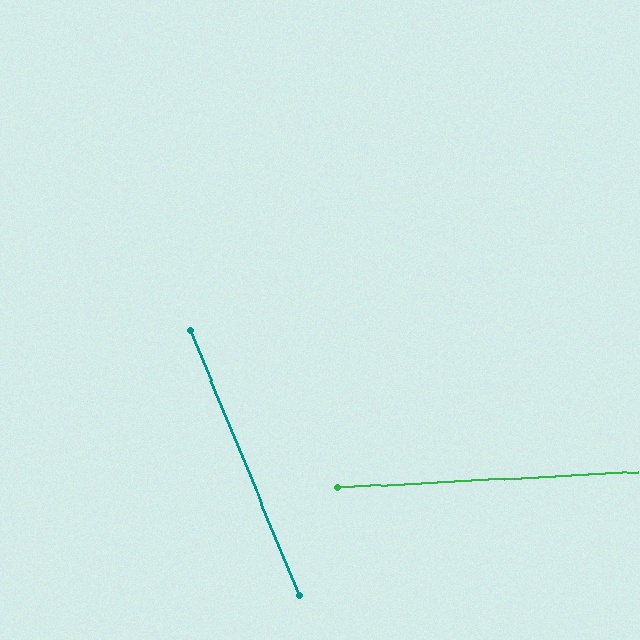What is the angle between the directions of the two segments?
Approximately 71 degrees.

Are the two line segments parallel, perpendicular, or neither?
Neither parallel nor perpendicular — they differ by about 71°.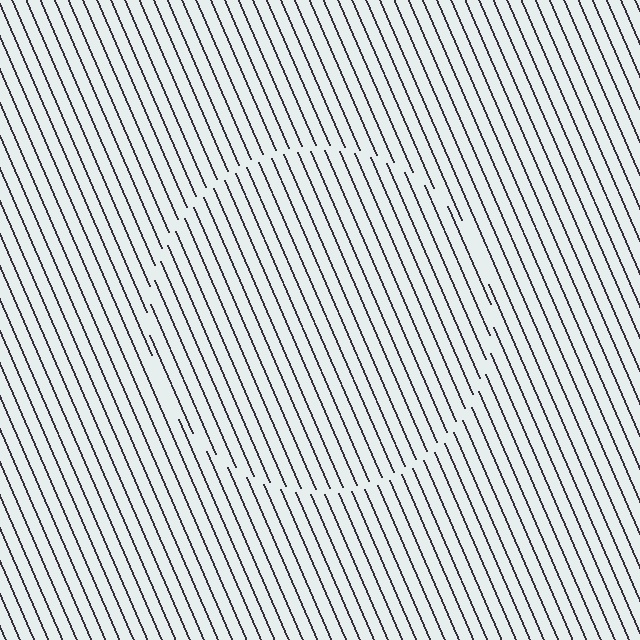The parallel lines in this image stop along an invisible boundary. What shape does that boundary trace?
An illusory circle. The interior of the shape contains the same grating, shifted by half a period — the contour is defined by the phase discontinuity where line-ends from the inner and outer gratings abut.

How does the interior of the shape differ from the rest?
The interior of the shape contains the same grating, shifted by half a period — the contour is defined by the phase discontinuity where line-ends from the inner and outer gratings abut.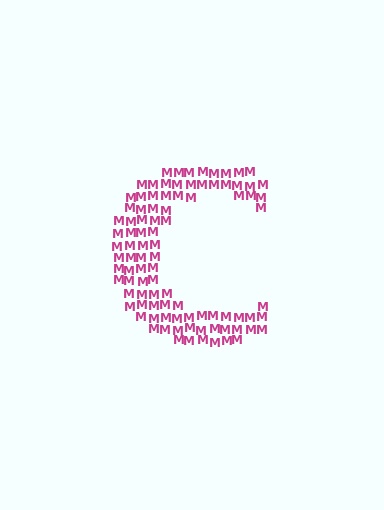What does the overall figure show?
The overall figure shows the letter C.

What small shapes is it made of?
It is made of small letter M's.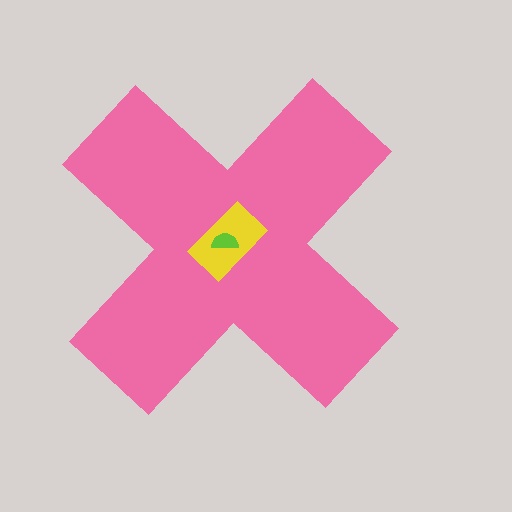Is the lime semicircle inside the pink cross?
Yes.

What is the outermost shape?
The pink cross.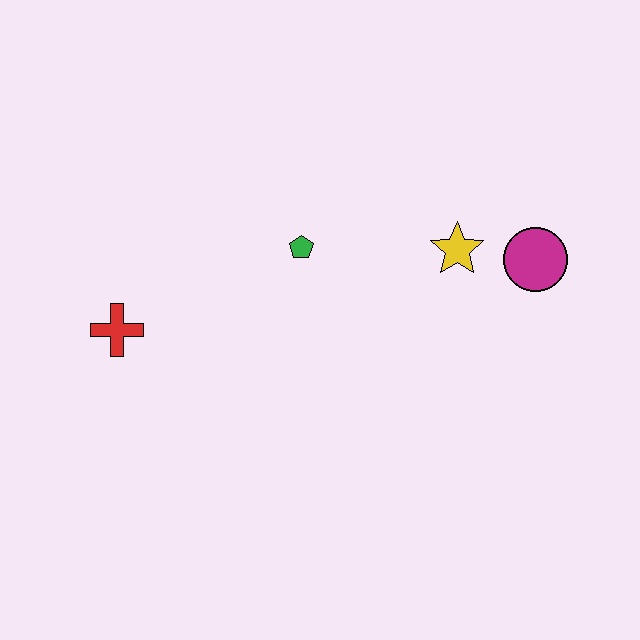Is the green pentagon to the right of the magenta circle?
No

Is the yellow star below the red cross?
No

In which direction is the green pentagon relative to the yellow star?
The green pentagon is to the left of the yellow star.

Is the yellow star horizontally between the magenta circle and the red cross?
Yes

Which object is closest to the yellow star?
The magenta circle is closest to the yellow star.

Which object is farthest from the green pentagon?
The magenta circle is farthest from the green pentagon.